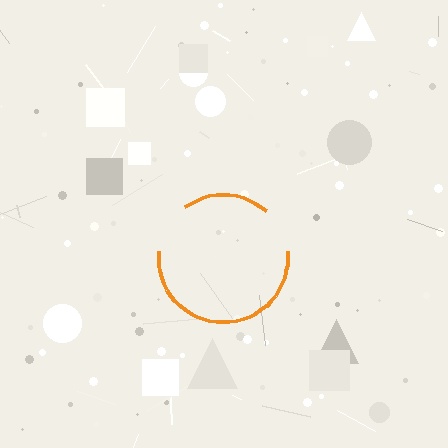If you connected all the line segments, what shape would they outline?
They would outline a circle.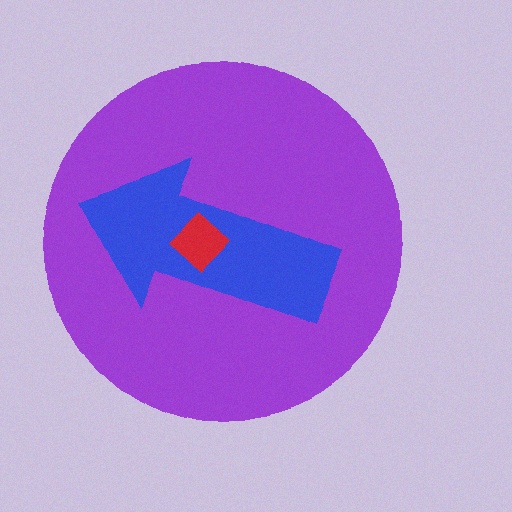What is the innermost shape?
The red diamond.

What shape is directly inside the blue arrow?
The red diamond.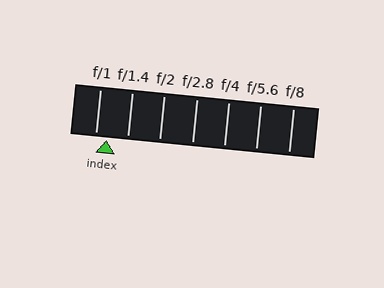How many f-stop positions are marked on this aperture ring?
There are 7 f-stop positions marked.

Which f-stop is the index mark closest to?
The index mark is closest to f/1.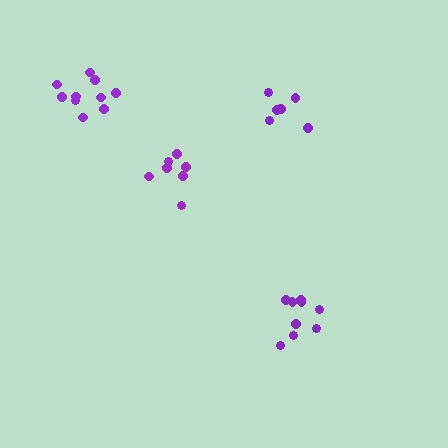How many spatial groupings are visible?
There are 4 spatial groupings.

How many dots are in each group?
Group 1: 9 dots, Group 2: 7 dots, Group 3: 6 dots, Group 4: 10 dots (32 total).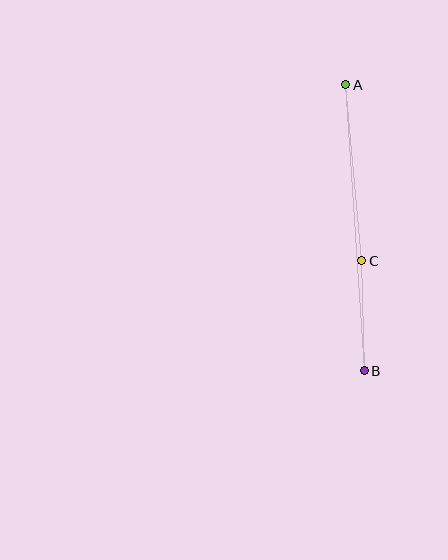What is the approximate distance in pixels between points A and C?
The distance between A and C is approximately 177 pixels.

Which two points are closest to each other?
Points B and C are closest to each other.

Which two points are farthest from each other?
Points A and B are farthest from each other.